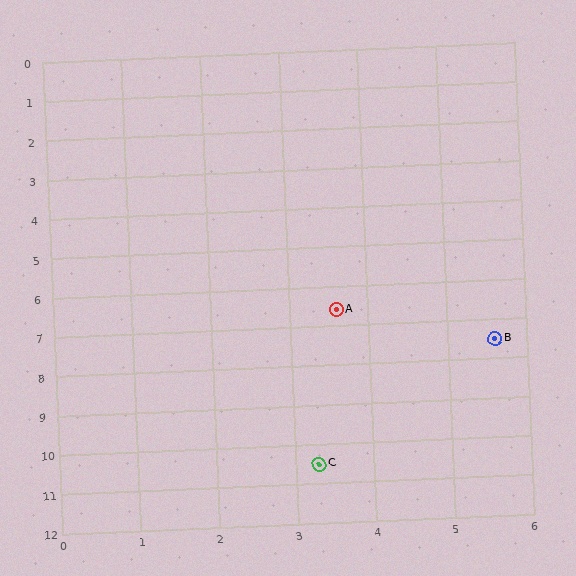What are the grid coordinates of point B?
Point B is at approximately (5.6, 7.5).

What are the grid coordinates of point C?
Point C is at approximately (3.3, 10.5).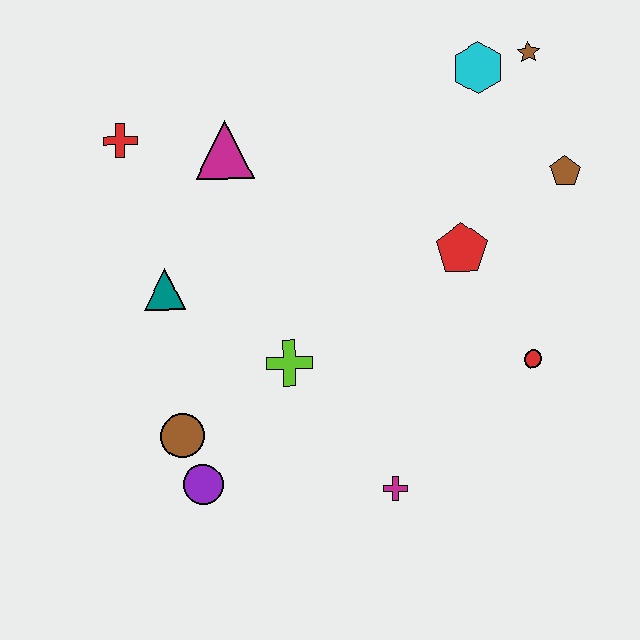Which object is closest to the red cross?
The magenta triangle is closest to the red cross.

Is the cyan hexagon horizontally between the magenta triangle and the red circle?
Yes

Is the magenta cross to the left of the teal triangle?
No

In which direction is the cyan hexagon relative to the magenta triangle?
The cyan hexagon is to the right of the magenta triangle.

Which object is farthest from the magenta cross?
The brown star is farthest from the magenta cross.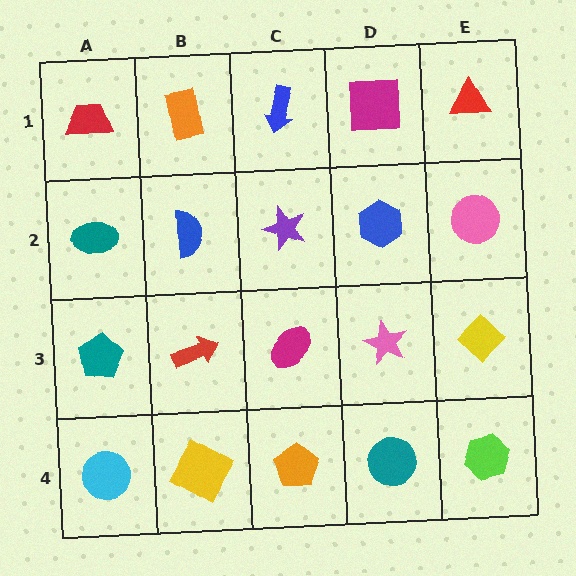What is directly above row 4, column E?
A yellow diamond.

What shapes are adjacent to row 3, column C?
A purple star (row 2, column C), an orange pentagon (row 4, column C), a red arrow (row 3, column B), a pink star (row 3, column D).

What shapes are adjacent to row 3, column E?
A pink circle (row 2, column E), a lime hexagon (row 4, column E), a pink star (row 3, column D).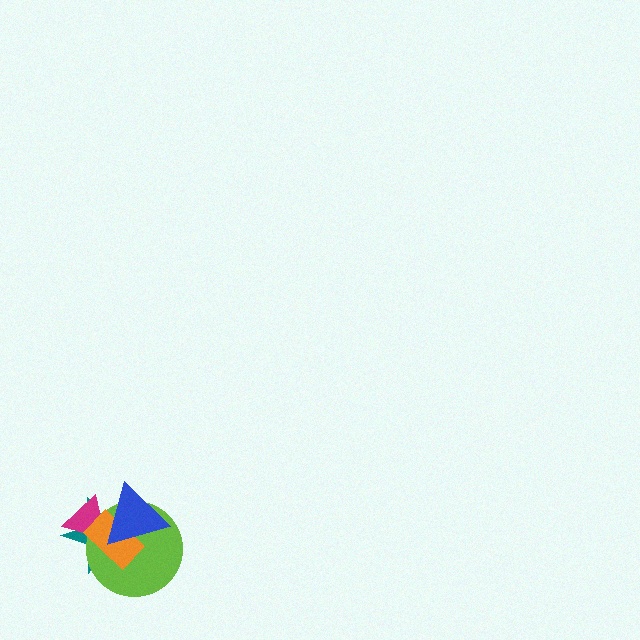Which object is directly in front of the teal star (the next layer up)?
The magenta triangle is directly in front of the teal star.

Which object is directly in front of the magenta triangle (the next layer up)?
The lime circle is directly in front of the magenta triangle.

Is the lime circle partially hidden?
Yes, it is partially covered by another shape.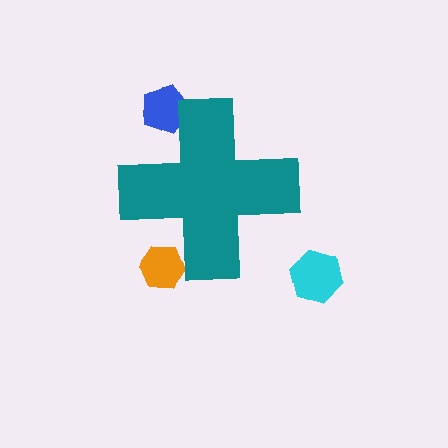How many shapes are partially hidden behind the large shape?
2 shapes are partially hidden.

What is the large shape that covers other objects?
A teal cross.